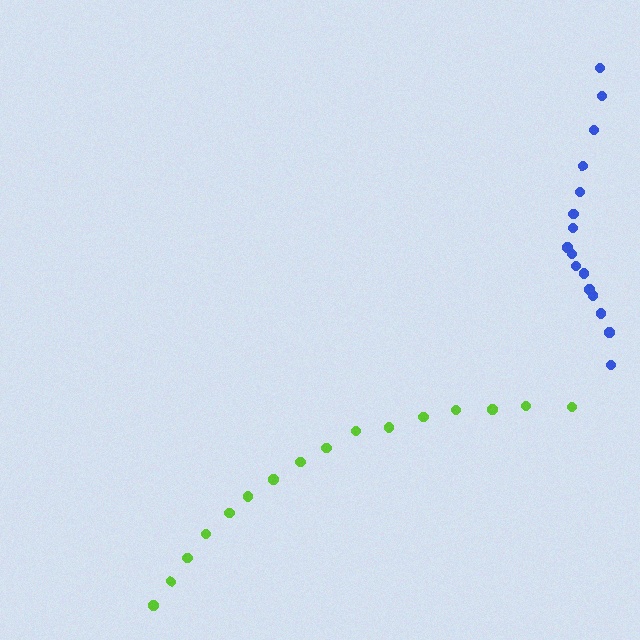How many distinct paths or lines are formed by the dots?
There are 2 distinct paths.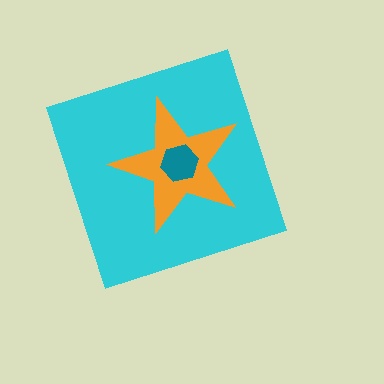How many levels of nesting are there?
3.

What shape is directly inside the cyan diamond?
The orange star.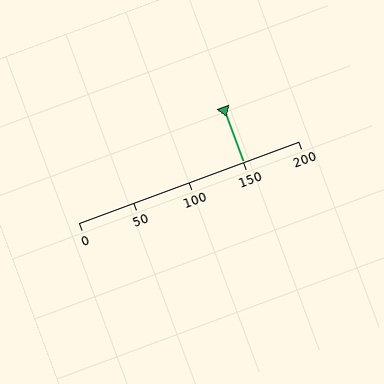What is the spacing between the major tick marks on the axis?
The major ticks are spaced 50 apart.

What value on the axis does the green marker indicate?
The marker indicates approximately 150.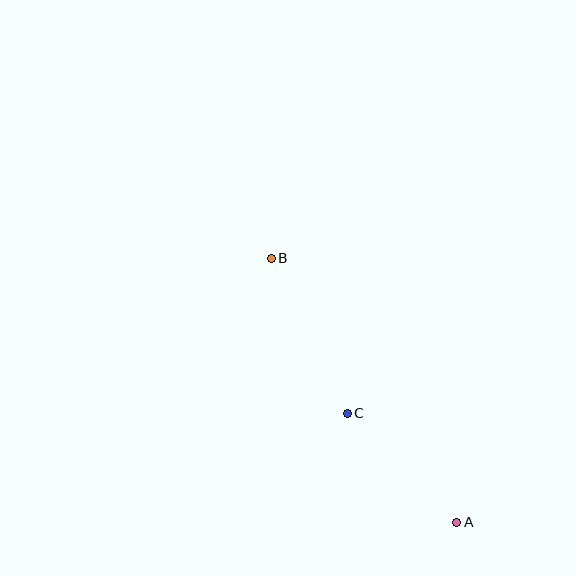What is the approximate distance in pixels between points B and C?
The distance between B and C is approximately 173 pixels.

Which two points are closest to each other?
Points A and C are closest to each other.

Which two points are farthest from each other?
Points A and B are farthest from each other.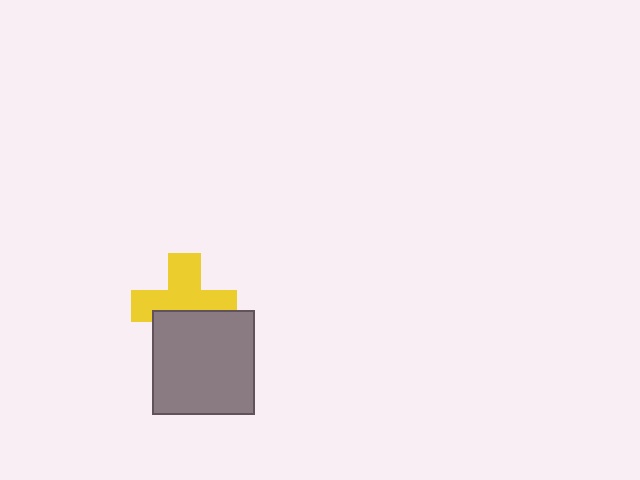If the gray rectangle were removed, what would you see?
You would see the complete yellow cross.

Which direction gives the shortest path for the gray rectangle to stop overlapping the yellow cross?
Moving down gives the shortest separation.